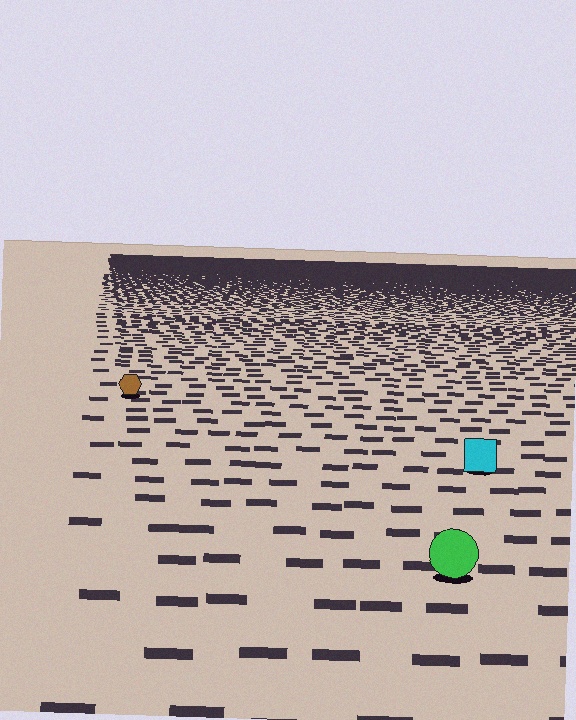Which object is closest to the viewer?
The green circle is closest. The texture marks near it are larger and more spread out.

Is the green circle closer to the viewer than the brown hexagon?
Yes. The green circle is closer — you can tell from the texture gradient: the ground texture is coarser near it.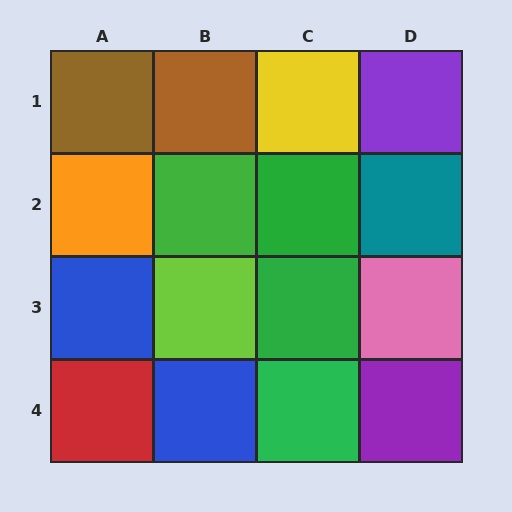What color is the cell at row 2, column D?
Teal.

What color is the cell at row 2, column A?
Orange.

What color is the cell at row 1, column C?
Yellow.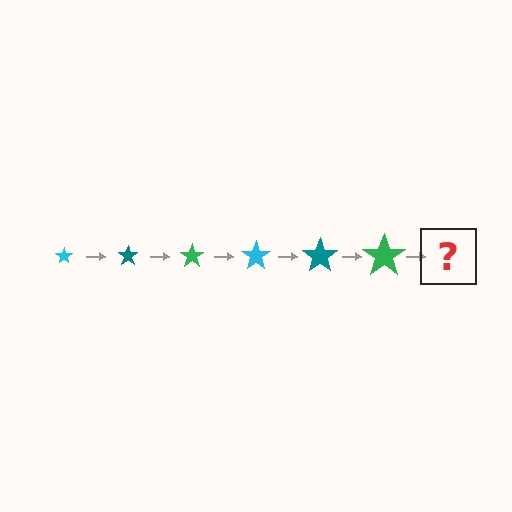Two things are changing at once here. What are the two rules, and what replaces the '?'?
The two rules are that the star grows larger each step and the color cycles through cyan, teal, and green. The '?' should be a cyan star, larger than the previous one.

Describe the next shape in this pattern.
It should be a cyan star, larger than the previous one.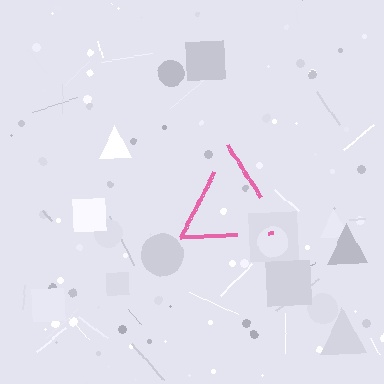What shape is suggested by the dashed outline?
The dashed outline suggests a triangle.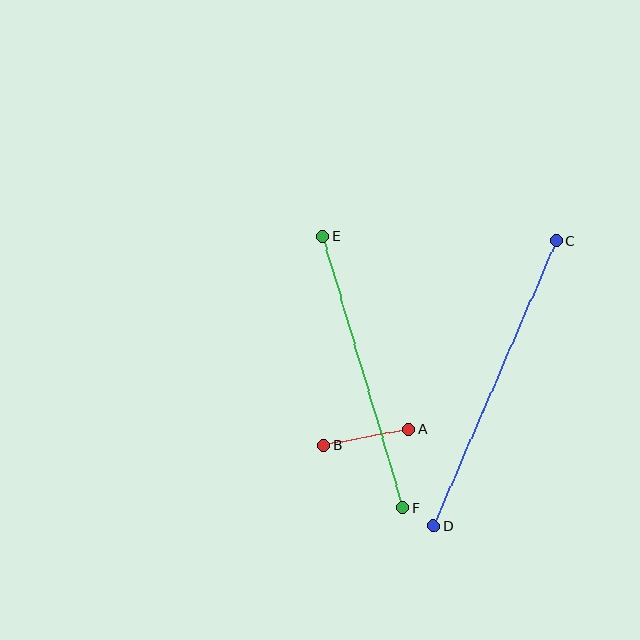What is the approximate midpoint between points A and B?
The midpoint is at approximately (366, 437) pixels.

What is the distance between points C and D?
The distance is approximately 310 pixels.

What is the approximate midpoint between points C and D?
The midpoint is at approximately (495, 383) pixels.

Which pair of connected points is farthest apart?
Points C and D are farthest apart.